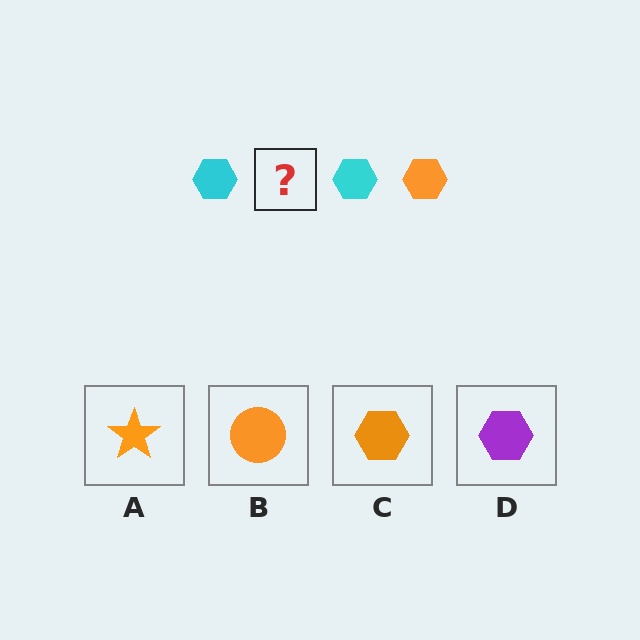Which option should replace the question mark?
Option C.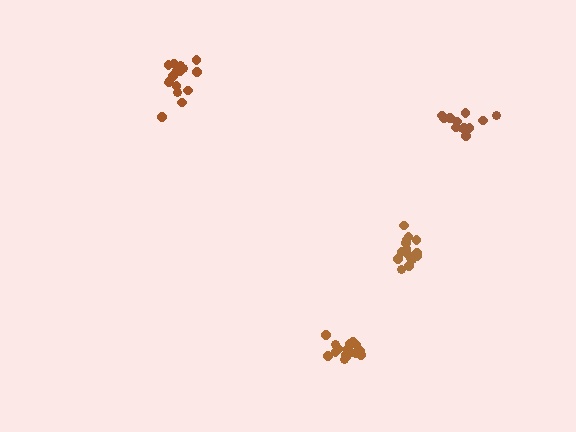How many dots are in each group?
Group 1: 18 dots, Group 2: 12 dots, Group 3: 16 dots, Group 4: 17 dots (63 total).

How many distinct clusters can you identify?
There are 4 distinct clusters.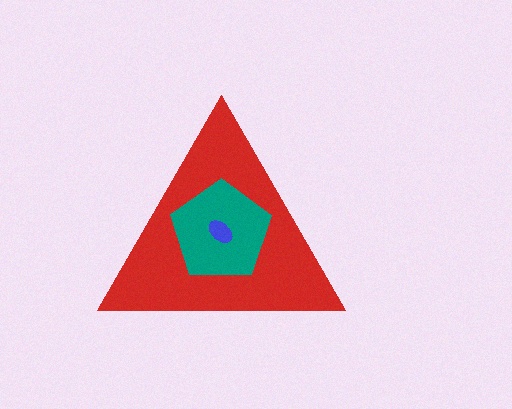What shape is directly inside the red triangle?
The teal pentagon.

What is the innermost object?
The blue ellipse.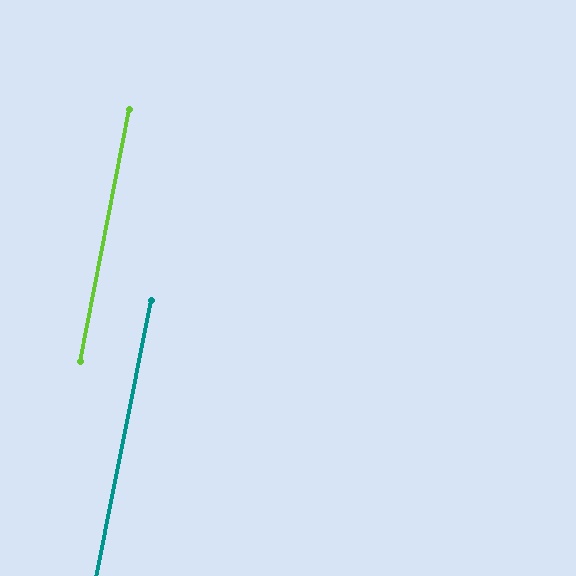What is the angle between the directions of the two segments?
Approximately 0 degrees.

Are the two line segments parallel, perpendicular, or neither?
Parallel — their directions differ by only 0.2°.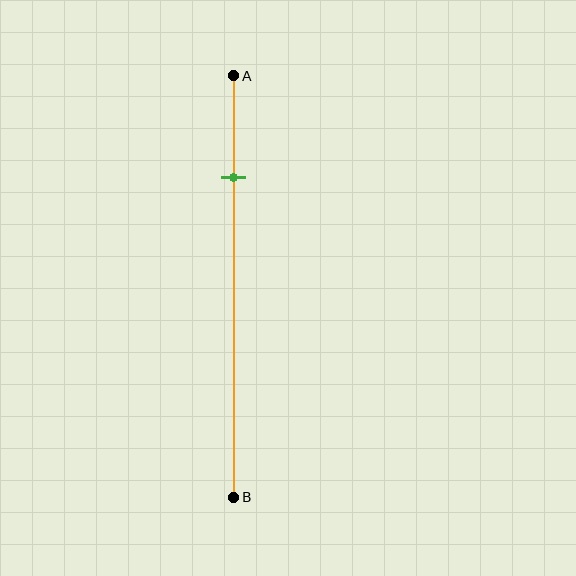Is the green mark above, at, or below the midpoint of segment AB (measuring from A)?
The green mark is above the midpoint of segment AB.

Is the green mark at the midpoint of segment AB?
No, the mark is at about 25% from A, not at the 50% midpoint.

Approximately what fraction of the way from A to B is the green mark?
The green mark is approximately 25% of the way from A to B.